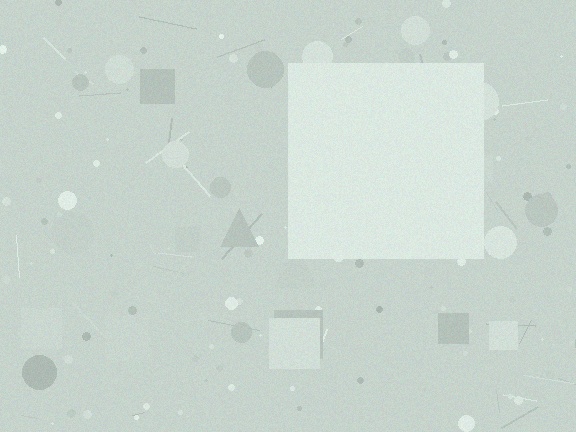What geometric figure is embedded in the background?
A square is embedded in the background.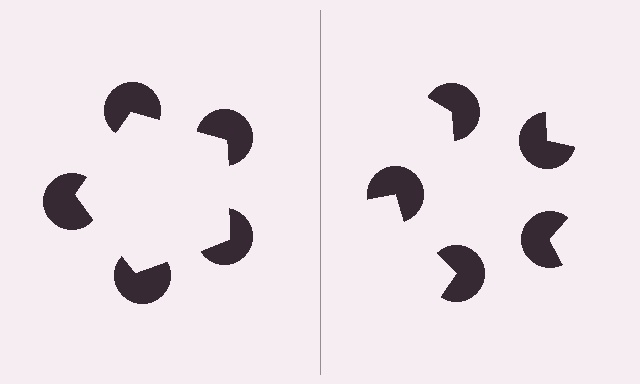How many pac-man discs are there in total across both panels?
10 — 5 on each side.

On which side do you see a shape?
An illusory pentagon appears on the left side. On the right side the wedge cuts are rotated, so no coherent shape forms.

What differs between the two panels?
The pac-man discs are positioned identically on both sides; only the wedge orientations differ. On the left they align to a pentagon; on the right they are misaligned.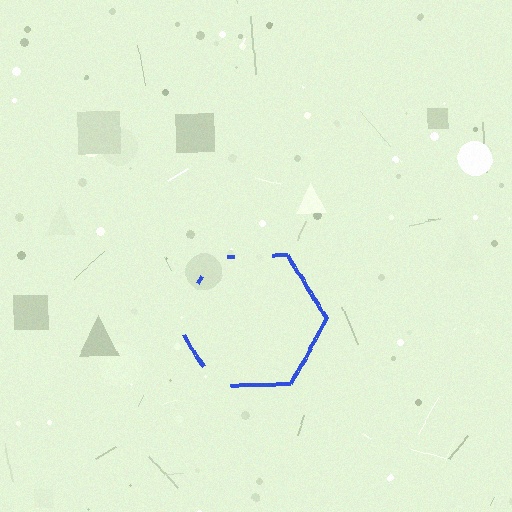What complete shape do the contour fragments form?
The contour fragments form a hexagon.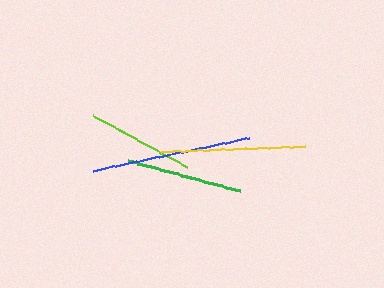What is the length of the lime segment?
The lime segment is approximately 107 pixels long.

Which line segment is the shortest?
The lime line is the shortest at approximately 107 pixels.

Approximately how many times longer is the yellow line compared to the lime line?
The yellow line is approximately 1.3 times the length of the lime line.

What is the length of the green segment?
The green segment is approximately 116 pixels long.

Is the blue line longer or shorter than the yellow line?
The blue line is longer than the yellow line.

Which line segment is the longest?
The blue line is the longest at approximately 160 pixels.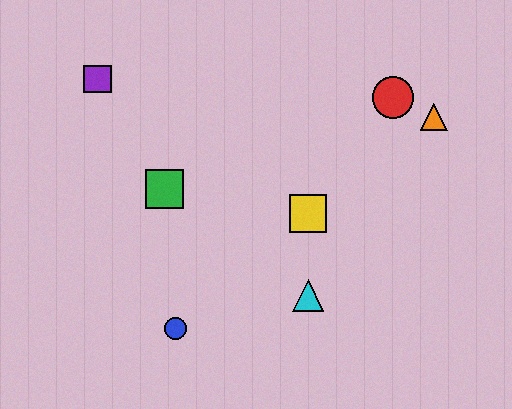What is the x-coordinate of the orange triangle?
The orange triangle is at x≈434.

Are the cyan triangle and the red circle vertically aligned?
No, the cyan triangle is at x≈308 and the red circle is at x≈393.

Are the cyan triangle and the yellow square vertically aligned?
Yes, both are at x≈308.